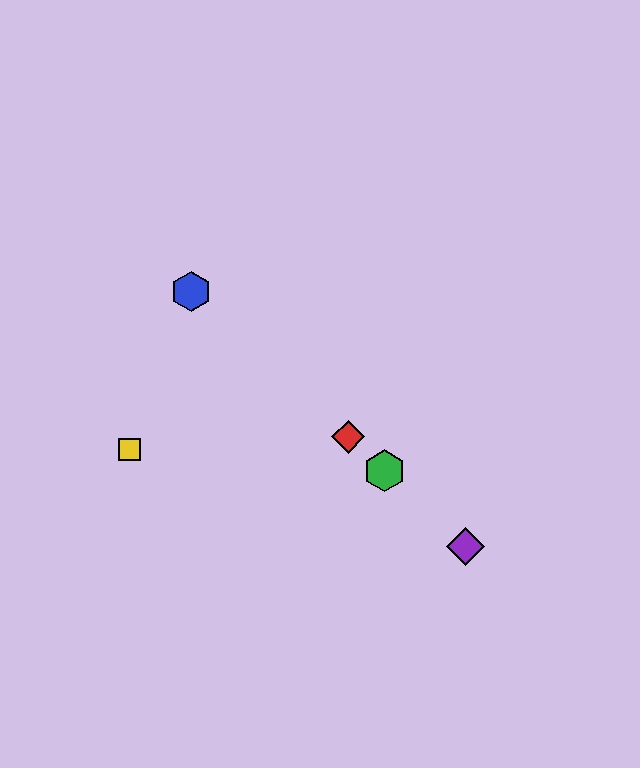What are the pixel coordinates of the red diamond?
The red diamond is at (348, 437).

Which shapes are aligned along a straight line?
The red diamond, the blue hexagon, the green hexagon, the purple diamond are aligned along a straight line.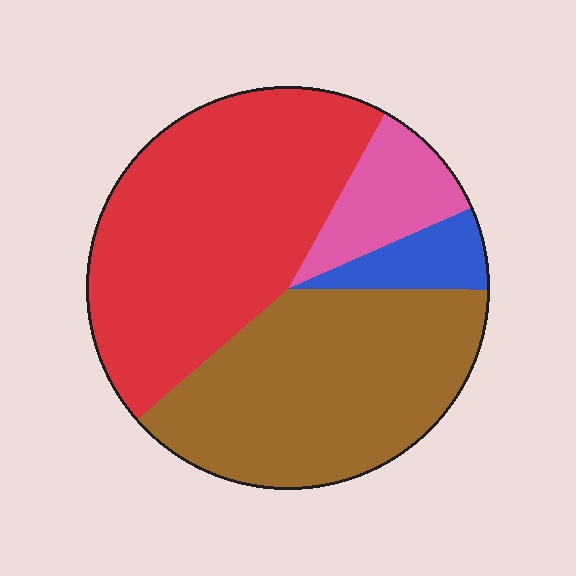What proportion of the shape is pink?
Pink covers 10% of the shape.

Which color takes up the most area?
Red, at roughly 45%.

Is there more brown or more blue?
Brown.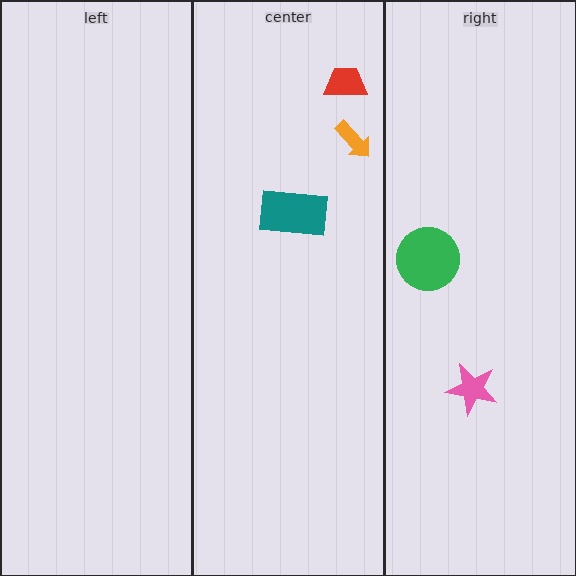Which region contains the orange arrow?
The center region.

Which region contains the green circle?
The right region.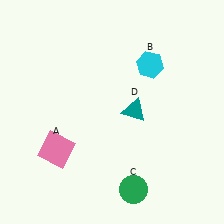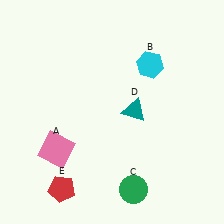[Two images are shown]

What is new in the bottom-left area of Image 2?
A red pentagon (E) was added in the bottom-left area of Image 2.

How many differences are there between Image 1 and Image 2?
There is 1 difference between the two images.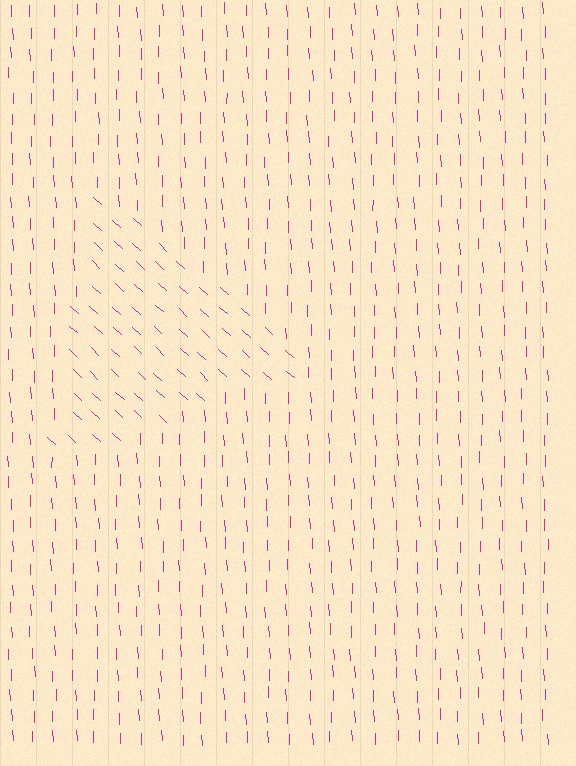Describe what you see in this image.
The image is filled with small magenta line segments. A triangle region in the image has lines oriented differently from the surrounding lines, creating a visible texture boundary.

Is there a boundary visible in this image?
Yes, there is a texture boundary formed by a change in line orientation.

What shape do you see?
I see a triangle.